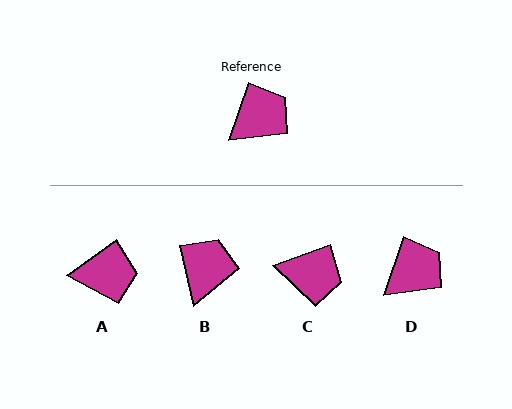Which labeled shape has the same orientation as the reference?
D.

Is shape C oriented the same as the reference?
No, it is off by about 51 degrees.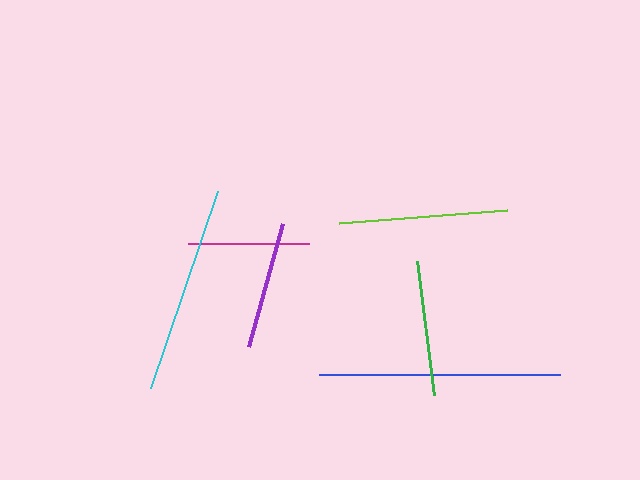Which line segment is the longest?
The blue line is the longest at approximately 241 pixels.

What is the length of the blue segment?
The blue segment is approximately 241 pixels long.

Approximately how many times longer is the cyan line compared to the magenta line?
The cyan line is approximately 1.7 times the length of the magenta line.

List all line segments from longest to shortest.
From longest to shortest: blue, cyan, lime, green, purple, magenta.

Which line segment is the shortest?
The magenta line is the shortest at approximately 121 pixels.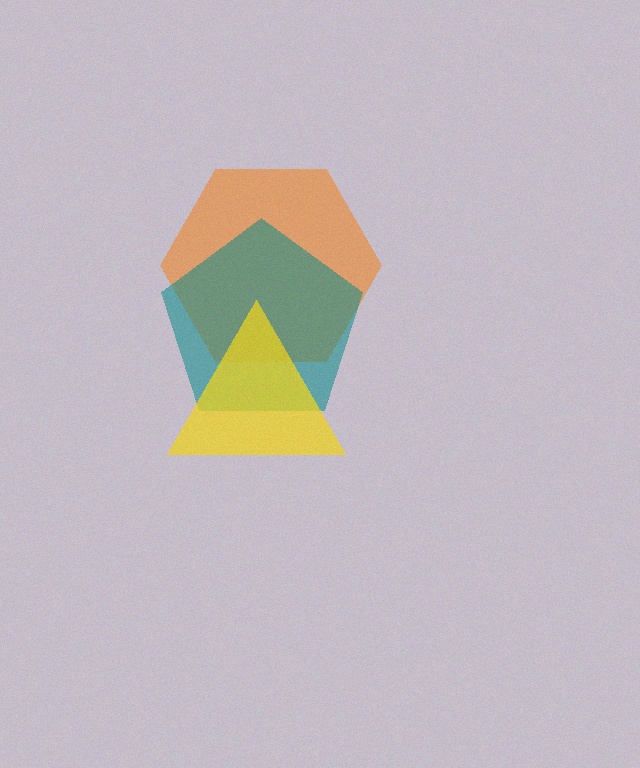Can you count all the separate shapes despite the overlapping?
Yes, there are 3 separate shapes.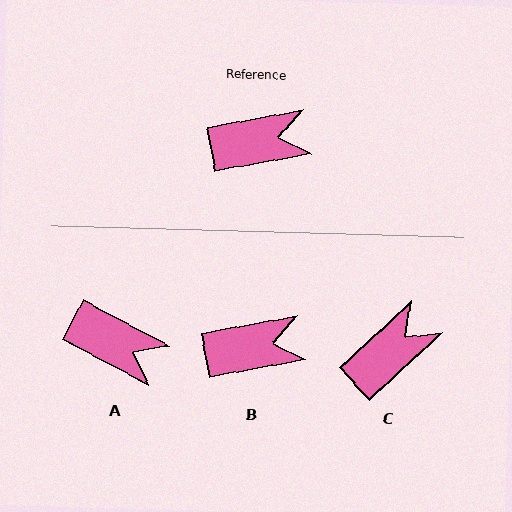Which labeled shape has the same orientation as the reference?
B.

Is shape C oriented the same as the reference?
No, it is off by about 33 degrees.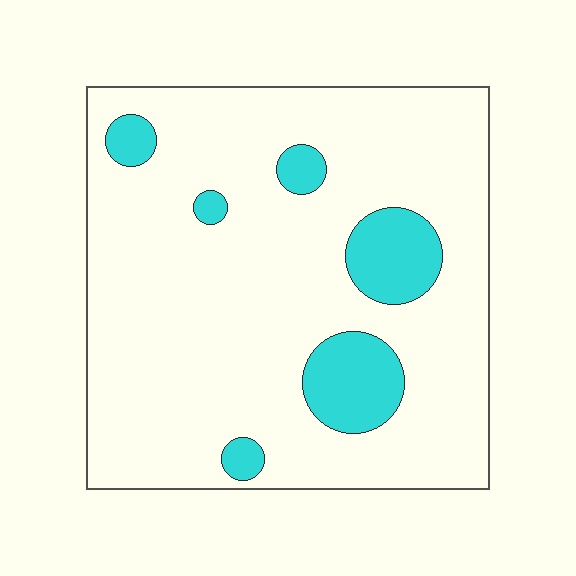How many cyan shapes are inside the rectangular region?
6.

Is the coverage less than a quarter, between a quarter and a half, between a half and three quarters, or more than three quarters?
Less than a quarter.